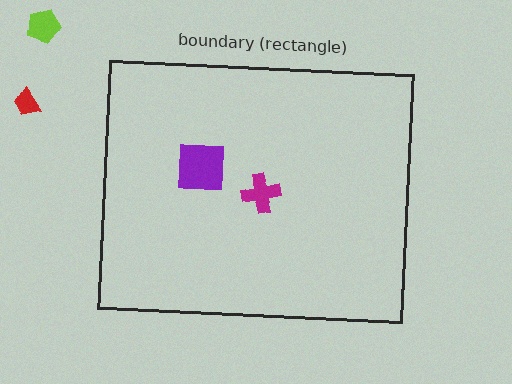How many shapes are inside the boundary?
2 inside, 2 outside.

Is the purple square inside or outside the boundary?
Inside.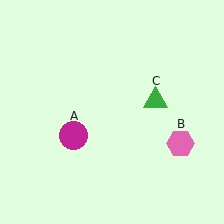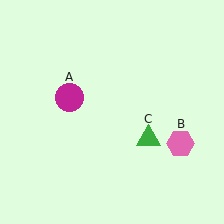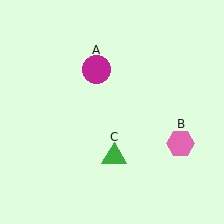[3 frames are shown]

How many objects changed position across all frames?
2 objects changed position: magenta circle (object A), green triangle (object C).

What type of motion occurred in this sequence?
The magenta circle (object A), green triangle (object C) rotated clockwise around the center of the scene.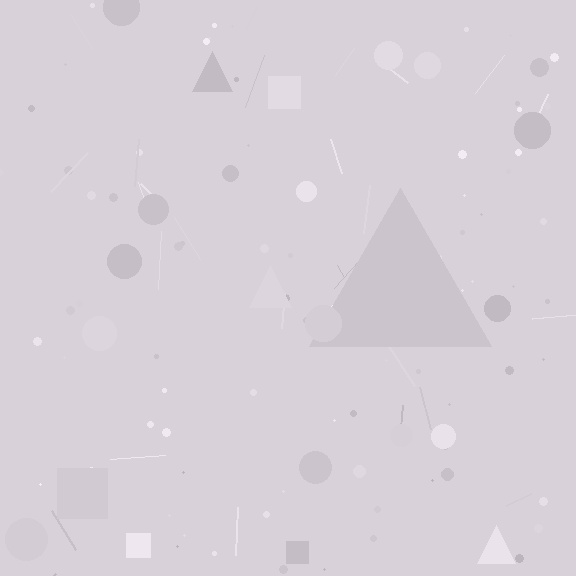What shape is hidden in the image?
A triangle is hidden in the image.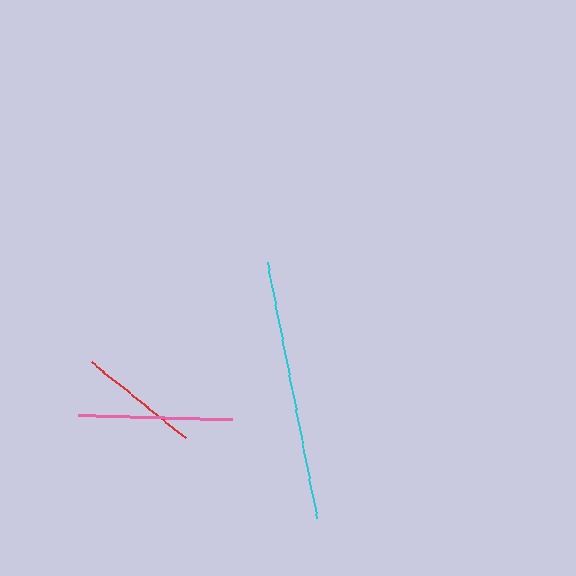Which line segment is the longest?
The cyan line is the longest at approximately 260 pixels.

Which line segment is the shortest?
The red line is the shortest at approximately 120 pixels.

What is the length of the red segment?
The red segment is approximately 120 pixels long.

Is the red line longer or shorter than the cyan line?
The cyan line is longer than the red line.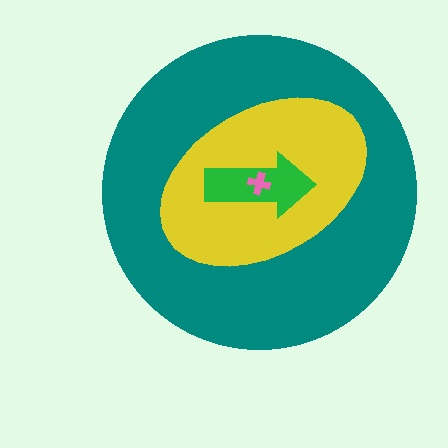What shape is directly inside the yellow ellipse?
The green arrow.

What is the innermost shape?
The pink cross.